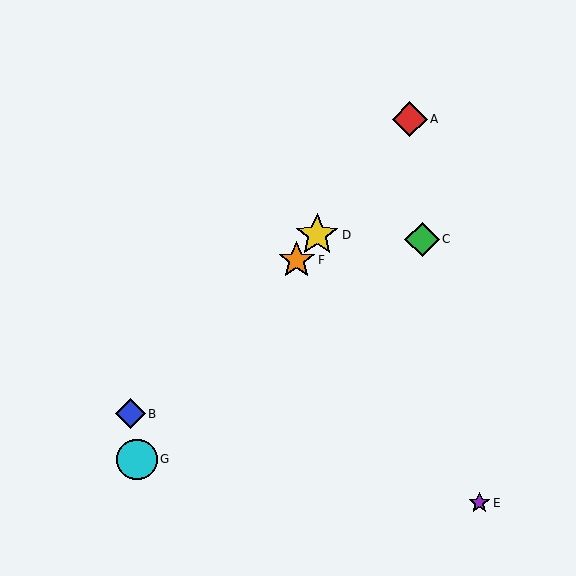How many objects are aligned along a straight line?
4 objects (A, D, F, G) are aligned along a straight line.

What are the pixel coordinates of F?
Object F is at (297, 260).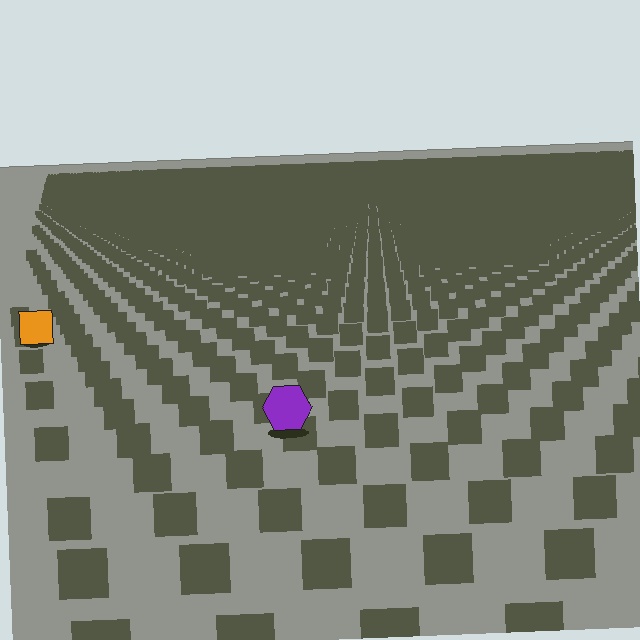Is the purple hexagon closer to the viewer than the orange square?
Yes. The purple hexagon is closer — you can tell from the texture gradient: the ground texture is coarser near it.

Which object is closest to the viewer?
The purple hexagon is closest. The texture marks near it are larger and more spread out.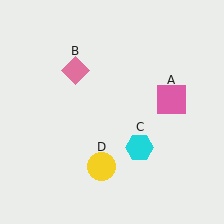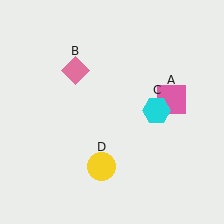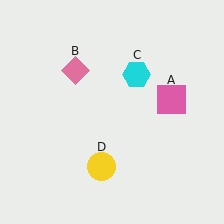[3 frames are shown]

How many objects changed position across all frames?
1 object changed position: cyan hexagon (object C).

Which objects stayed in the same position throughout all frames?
Pink square (object A) and pink diamond (object B) and yellow circle (object D) remained stationary.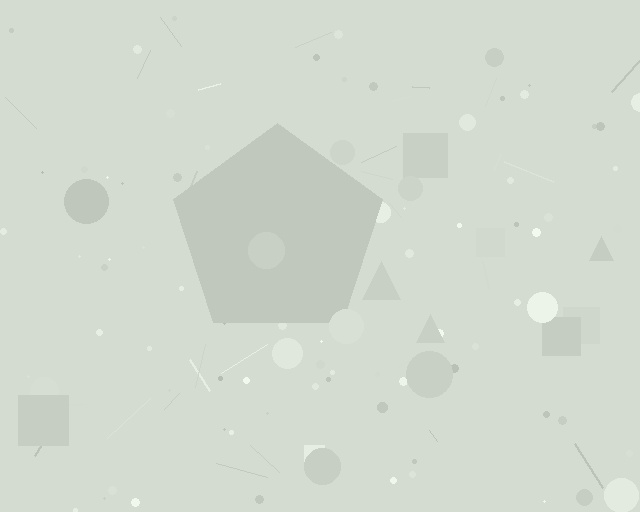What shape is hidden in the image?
A pentagon is hidden in the image.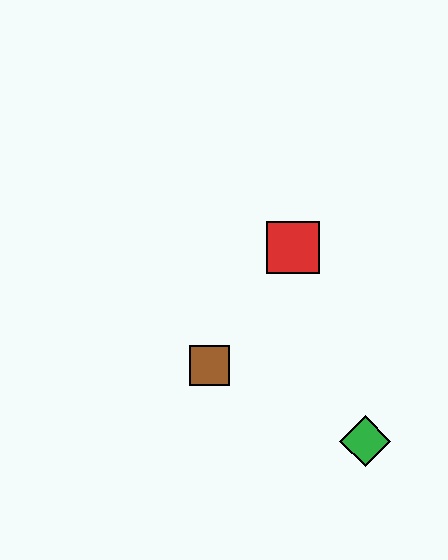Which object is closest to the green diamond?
The brown square is closest to the green diamond.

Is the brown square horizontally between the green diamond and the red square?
No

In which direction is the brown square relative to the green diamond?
The brown square is to the left of the green diamond.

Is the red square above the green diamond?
Yes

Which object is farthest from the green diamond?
The red square is farthest from the green diamond.